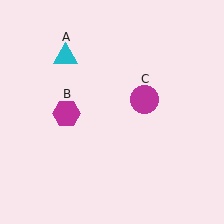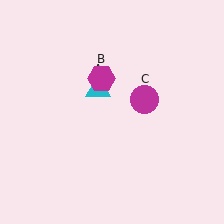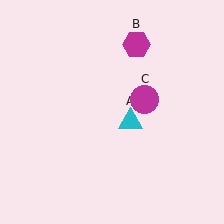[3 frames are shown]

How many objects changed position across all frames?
2 objects changed position: cyan triangle (object A), magenta hexagon (object B).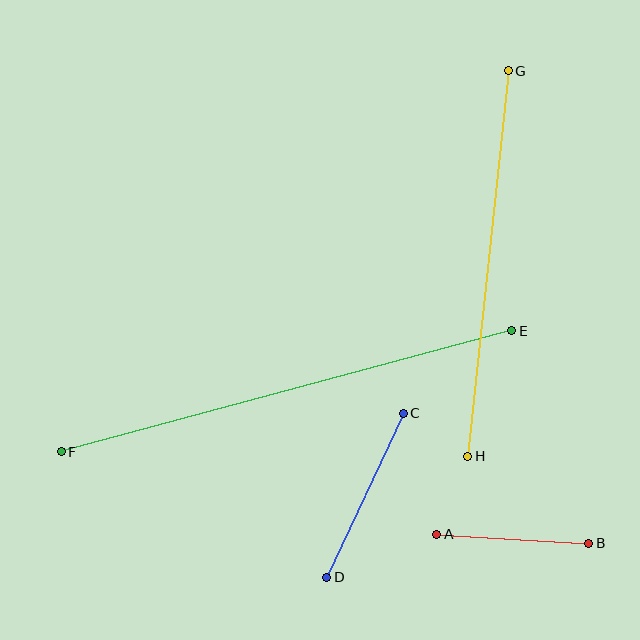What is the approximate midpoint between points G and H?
The midpoint is at approximately (488, 263) pixels.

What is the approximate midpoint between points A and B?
The midpoint is at approximately (513, 539) pixels.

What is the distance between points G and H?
The distance is approximately 387 pixels.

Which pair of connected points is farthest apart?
Points E and F are farthest apart.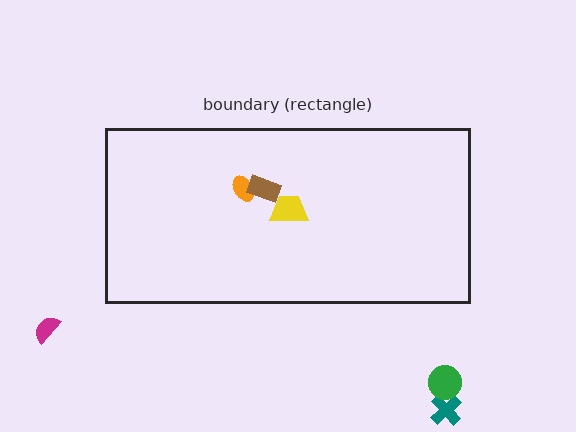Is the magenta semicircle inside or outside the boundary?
Outside.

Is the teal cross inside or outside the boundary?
Outside.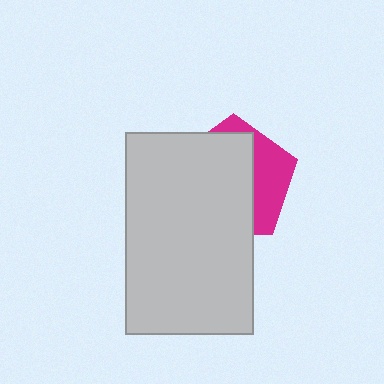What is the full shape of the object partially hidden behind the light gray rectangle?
The partially hidden object is a magenta pentagon.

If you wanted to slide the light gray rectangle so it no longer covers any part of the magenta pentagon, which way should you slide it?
Slide it left — that is the most direct way to separate the two shapes.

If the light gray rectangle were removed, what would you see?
You would see the complete magenta pentagon.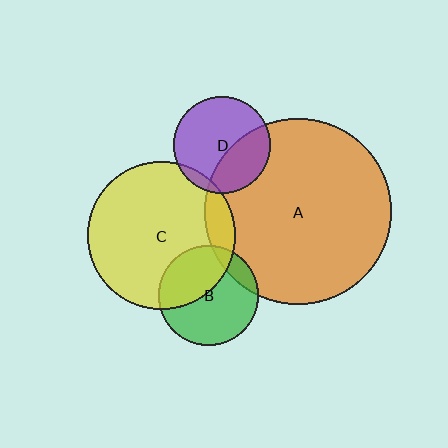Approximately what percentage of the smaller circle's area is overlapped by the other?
Approximately 10%.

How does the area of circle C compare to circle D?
Approximately 2.3 times.